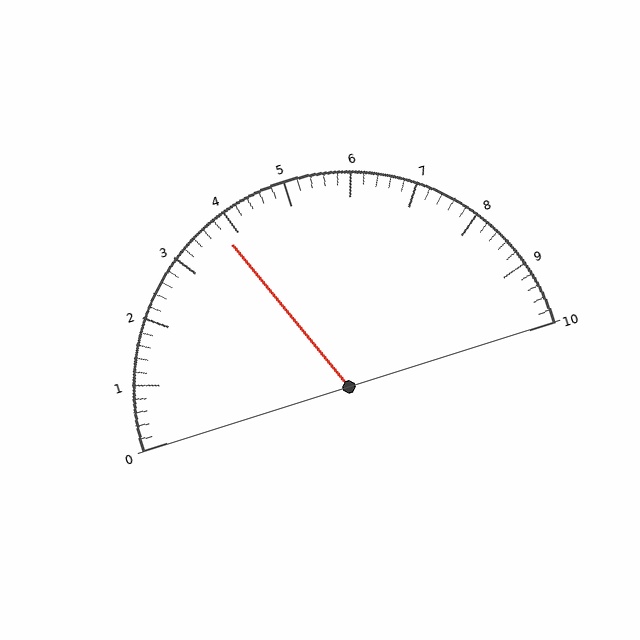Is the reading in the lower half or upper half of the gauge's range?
The reading is in the lower half of the range (0 to 10).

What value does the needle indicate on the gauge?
The needle indicates approximately 3.8.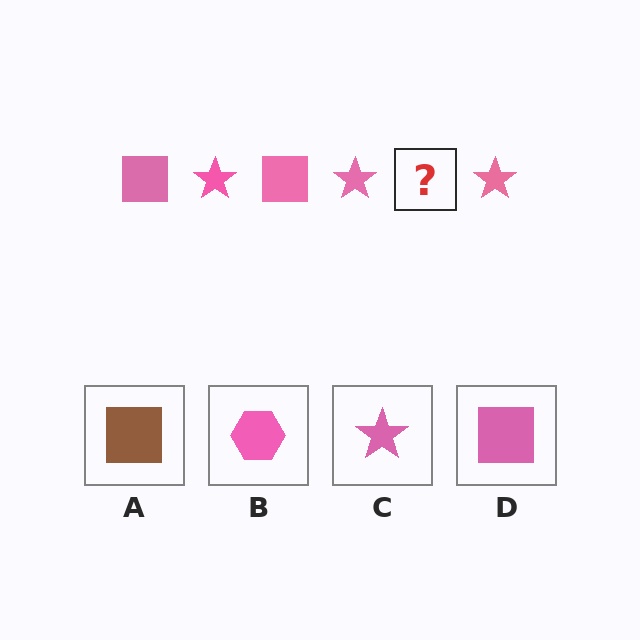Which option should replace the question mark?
Option D.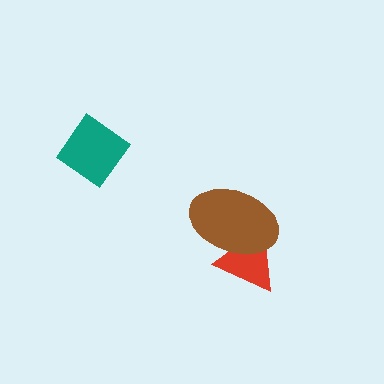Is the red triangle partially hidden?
Yes, it is partially covered by another shape.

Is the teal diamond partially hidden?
No, no other shape covers it.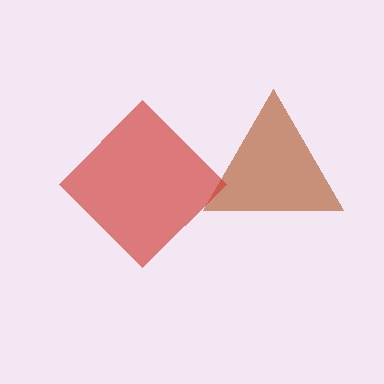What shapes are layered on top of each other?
The layered shapes are: a brown triangle, a red diamond.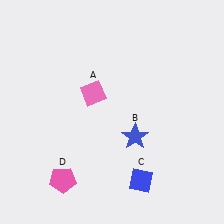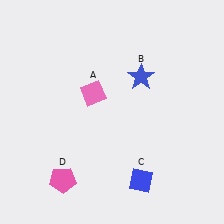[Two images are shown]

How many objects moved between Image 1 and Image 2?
1 object moved between the two images.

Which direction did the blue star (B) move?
The blue star (B) moved up.